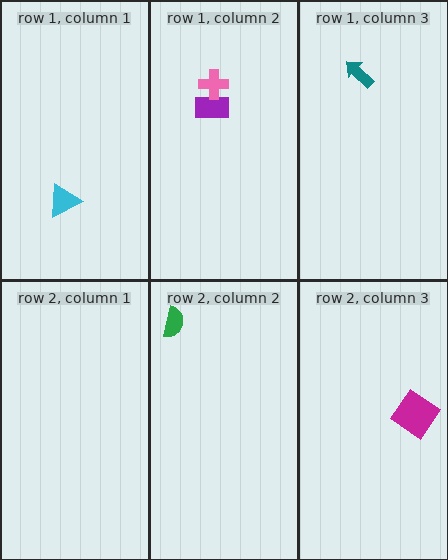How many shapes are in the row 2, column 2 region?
1.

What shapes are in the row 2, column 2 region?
The green semicircle.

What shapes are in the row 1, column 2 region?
The purple rectangle, the pink cross.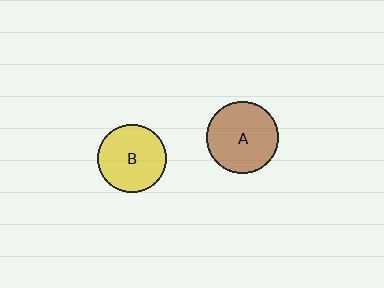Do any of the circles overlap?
No, none of the circles overlap.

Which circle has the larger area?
Circle A (brown).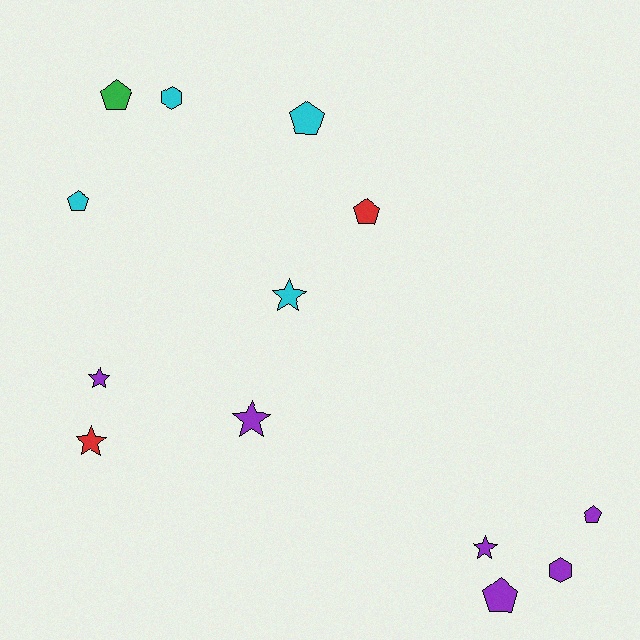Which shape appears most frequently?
Pentagon, with 6 objects.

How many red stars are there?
There is 1 red star.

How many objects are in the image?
There are 13 objects.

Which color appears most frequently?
Purple, with 6 objects.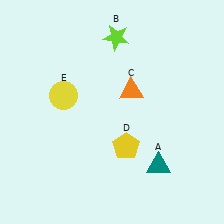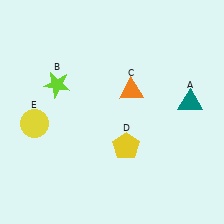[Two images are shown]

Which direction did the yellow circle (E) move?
The yellow circle (E) moved left.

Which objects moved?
The objects that moved are: the teal triangle (A), the lime star (B), the yellow circle (E).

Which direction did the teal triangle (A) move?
The teal triangle (A) moved up.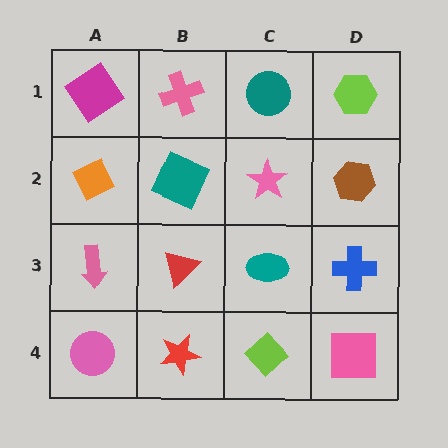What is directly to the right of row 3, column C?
A blue cross.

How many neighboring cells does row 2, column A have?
3.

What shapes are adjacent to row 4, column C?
A teal ellipse (row 3, column C), a red star (row 4, column B), a pink square (row 4, column D).